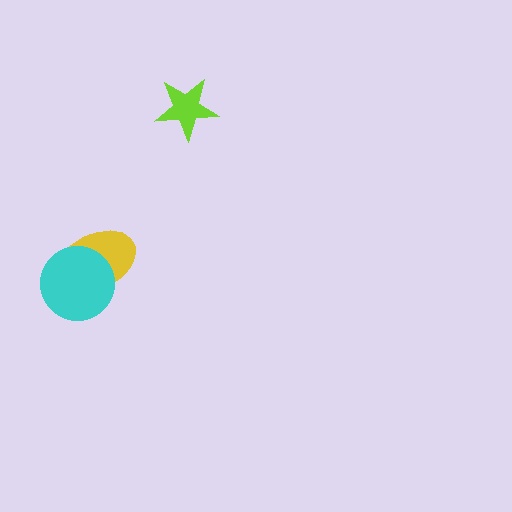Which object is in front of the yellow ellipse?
The cyan circle is in front of the yellow ellipse.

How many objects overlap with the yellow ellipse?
1 object overlaps with the yellow ellipse.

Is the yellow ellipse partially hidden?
Yes, it is partially covered by another shape.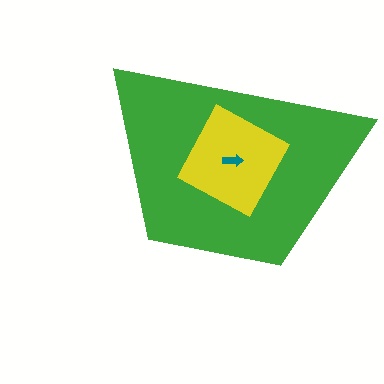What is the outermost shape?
The green trapezoid.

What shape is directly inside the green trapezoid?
The yellow square.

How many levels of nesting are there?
3.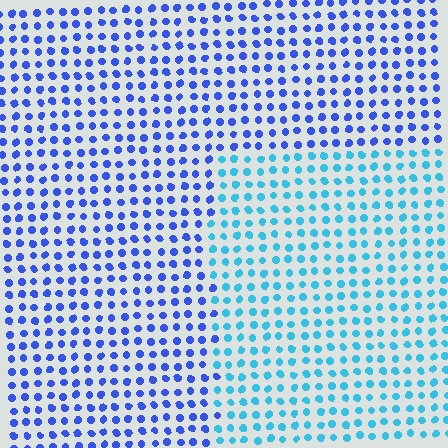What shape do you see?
I see a rectangle.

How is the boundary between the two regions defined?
The boundary is defined purely by a slight shift in hue (about 38 degrees). Spacing, size, and orientation are identical on both sides.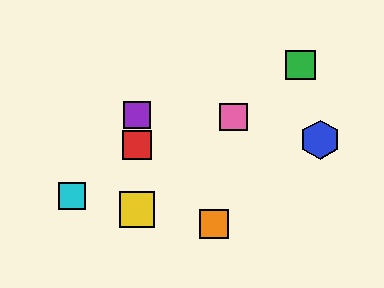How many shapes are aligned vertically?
3 shapes (the red square, the yellow square, the purple square) are aligned vertically.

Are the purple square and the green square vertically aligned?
No, the purple square is at x≈137 and the green square is at x≈301.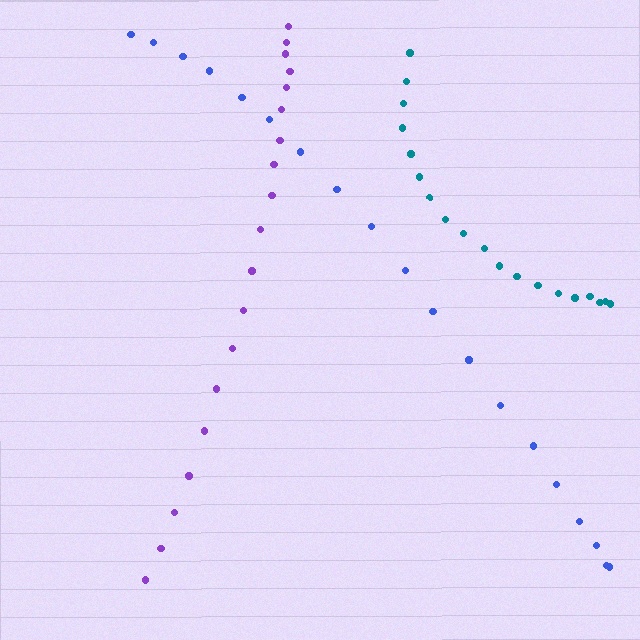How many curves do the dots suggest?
There are 3 distinct paths.